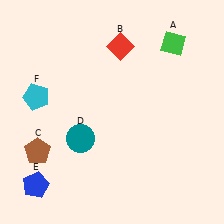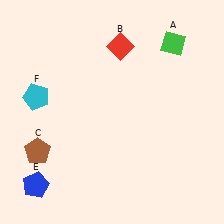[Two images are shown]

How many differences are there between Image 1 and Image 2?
There is 1 difference between the two images.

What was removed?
The teal circle (D) was removed in Image 2.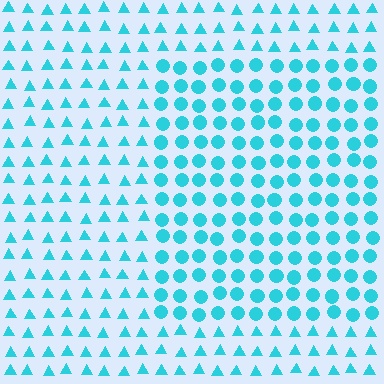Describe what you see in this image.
The image is filled with small cyan elements arranged in a uniform grid. A rectangle-shaped region contains circles, while the surrounding area contains triangles. The boundary is defined purely by the change in element shape.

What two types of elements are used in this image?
The image uses circles inside the rectangle region and triangles outside it.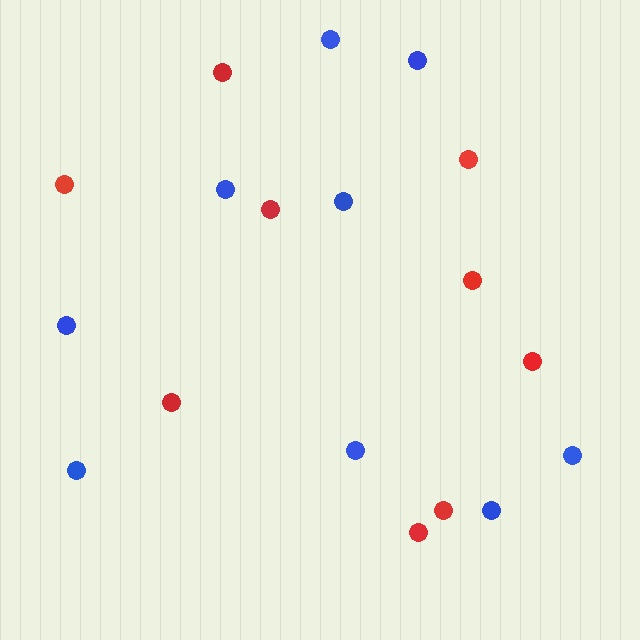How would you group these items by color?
There are 2 groups: one group of red circles (9) and one group of blue circles (9).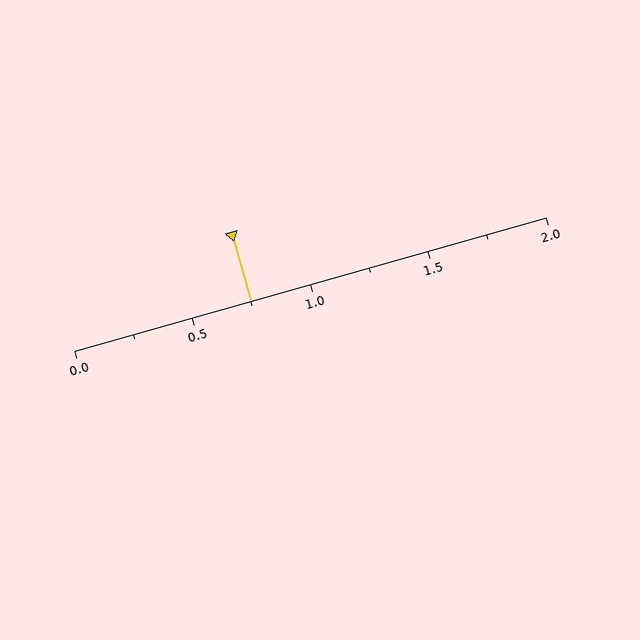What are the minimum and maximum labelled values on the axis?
The axis runs from 0.0 to 2.0.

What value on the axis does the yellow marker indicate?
The marker indicates approximately 0.75.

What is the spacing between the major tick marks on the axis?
The major ticks are spaced 0.5 apart.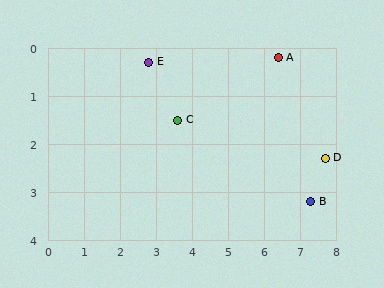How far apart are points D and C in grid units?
Points D and C are about 4.2 grid units apart.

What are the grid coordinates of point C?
Point C is at approximately (3.6, 1.5).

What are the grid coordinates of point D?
Point D is at approximately (7.7, 2.3).